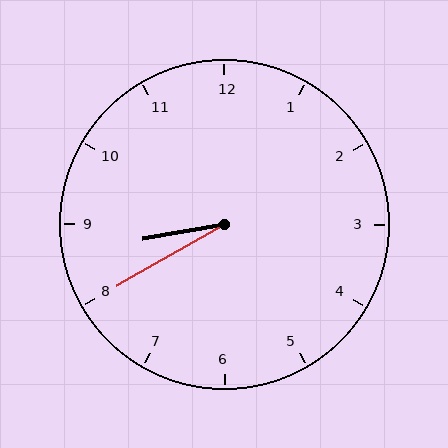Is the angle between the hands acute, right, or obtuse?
It is acute.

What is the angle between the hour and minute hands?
Approximately 20 degrees.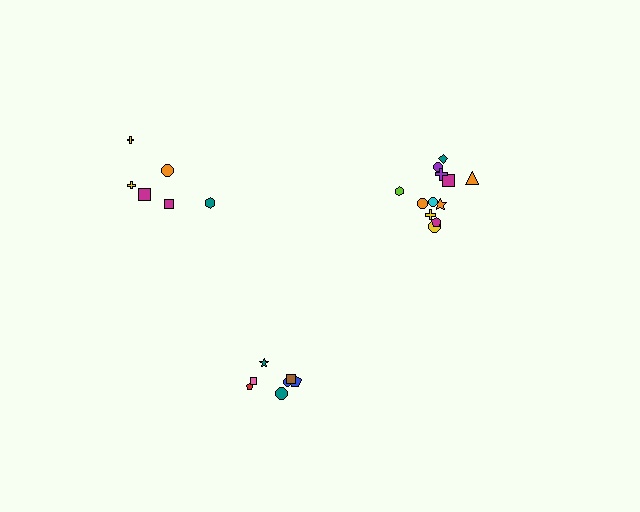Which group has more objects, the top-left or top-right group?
The top-right group.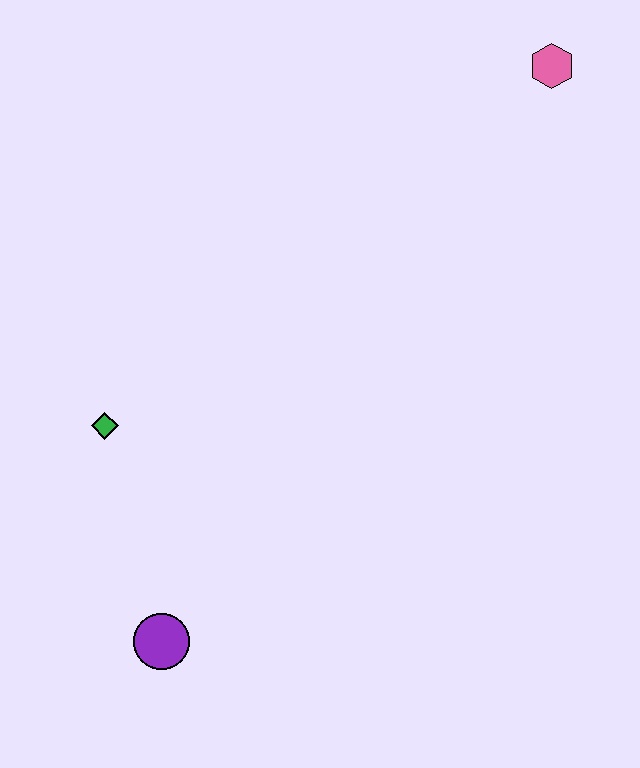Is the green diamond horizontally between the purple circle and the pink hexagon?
No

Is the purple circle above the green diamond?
No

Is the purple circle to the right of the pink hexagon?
No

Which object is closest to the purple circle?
The green diamond is closest to the purple circle.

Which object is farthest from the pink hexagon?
The purple circle is farthest from the pink hexagon.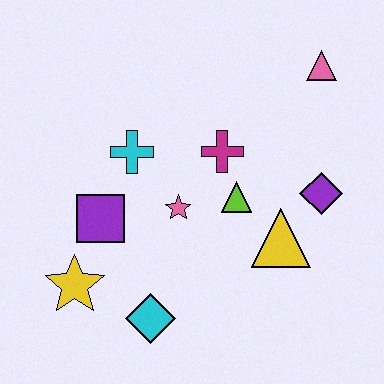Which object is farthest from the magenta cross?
The yellow star is farthest from the magenta cross.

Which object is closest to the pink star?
The lime triangle is closest to the pink star.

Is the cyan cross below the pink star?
No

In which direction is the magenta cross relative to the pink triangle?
The magenta cross is to the left of the pink triangle.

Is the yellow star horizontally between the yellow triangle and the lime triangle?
No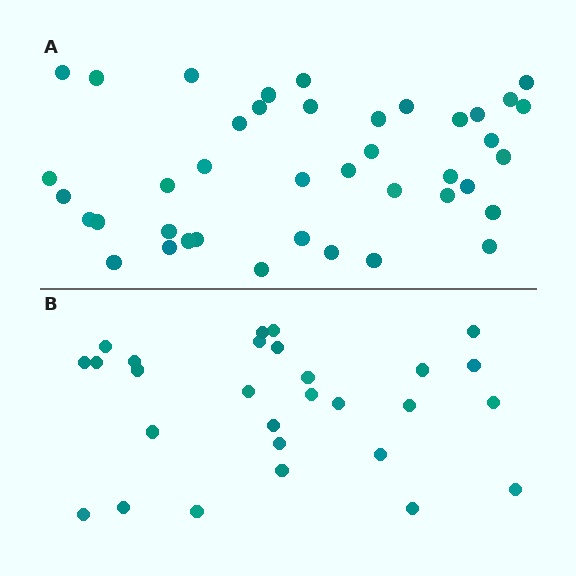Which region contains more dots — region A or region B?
Region A (the top region) has more dots.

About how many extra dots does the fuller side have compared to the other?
Region A has approximately 15 more dots than region B.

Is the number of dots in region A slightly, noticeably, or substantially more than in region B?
Region A has substantially more. The ratio is roughly 1.5 to 1.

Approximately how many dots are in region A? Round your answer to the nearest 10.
About 40 dots. (The exact count is 41, which rounds to 40.)